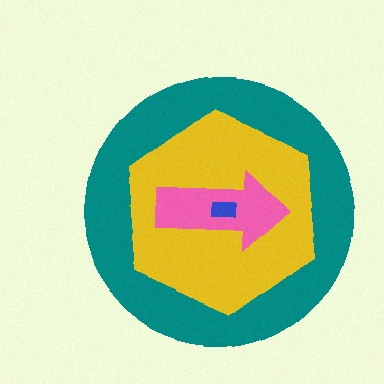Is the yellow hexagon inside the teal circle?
Yes.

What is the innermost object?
The blue rectangle.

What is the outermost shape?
The teal circle.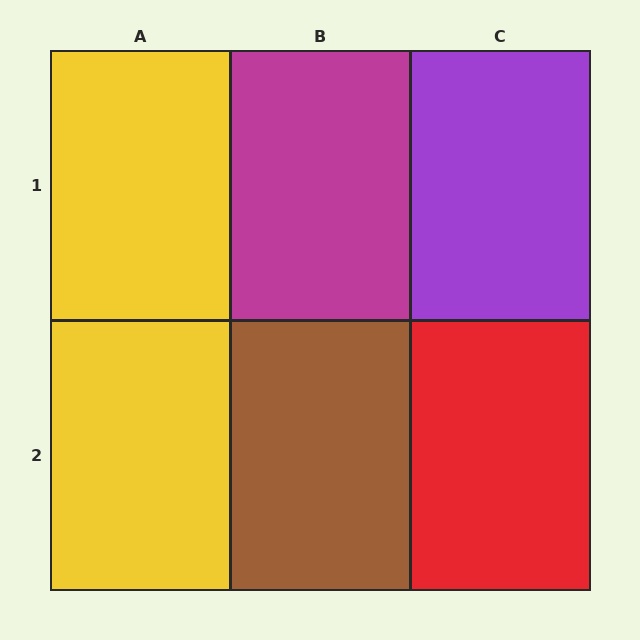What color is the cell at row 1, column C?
Purple.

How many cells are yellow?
2 cells are yellow.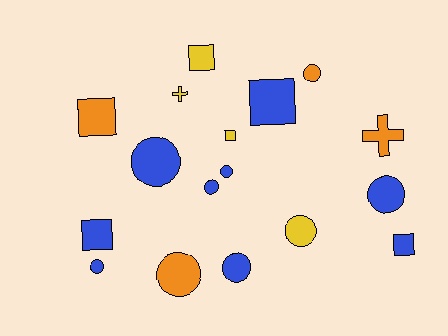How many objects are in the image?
There are 17 objects.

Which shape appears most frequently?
Circle, with 9 objects.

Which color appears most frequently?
Blue, with 9 objects.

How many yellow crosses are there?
There is 1 yellow cross.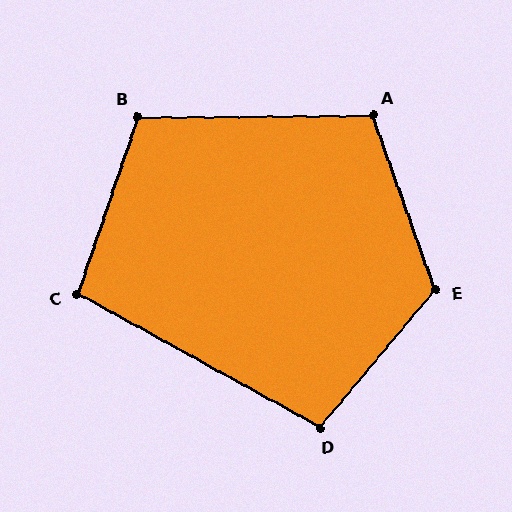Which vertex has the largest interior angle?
E, at approximately 120 degrees.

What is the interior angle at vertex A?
Approximately 109 degrees (obtuse).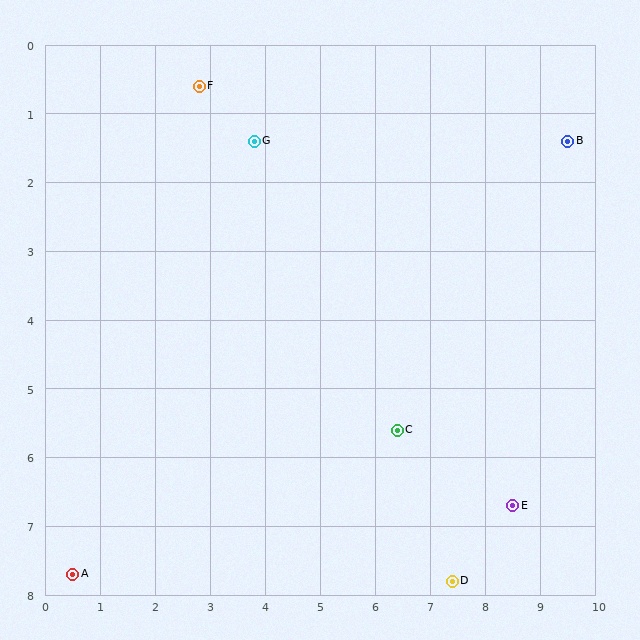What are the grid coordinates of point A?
Point A is at approximately (0.5, 7.7).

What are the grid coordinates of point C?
Point C is at approximately (6.4, 5.6).